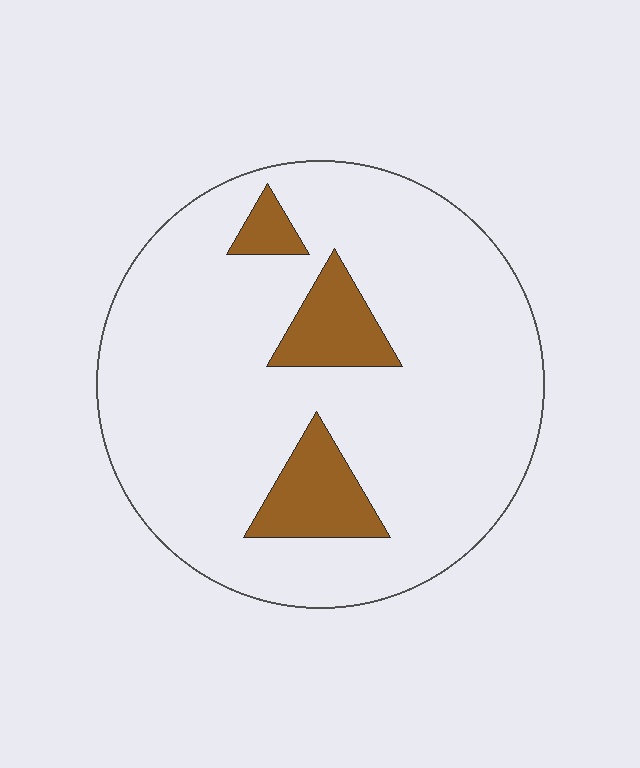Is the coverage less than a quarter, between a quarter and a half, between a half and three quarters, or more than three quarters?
Less than a quarter.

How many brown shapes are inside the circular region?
3.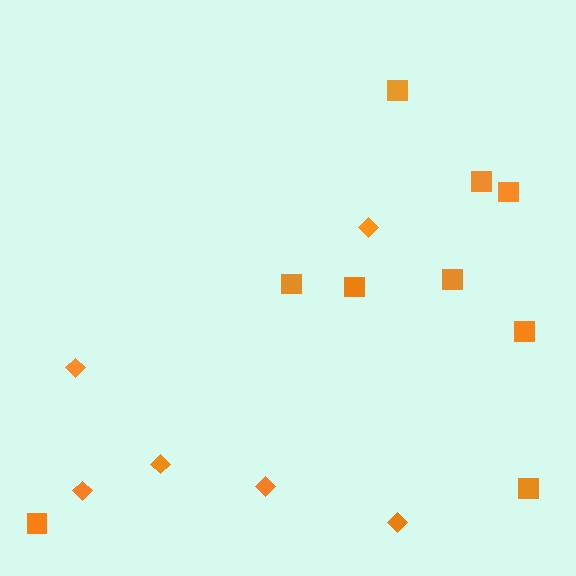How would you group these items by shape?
There are 2 groups: one group of squares (9) and one group of diamonds (6).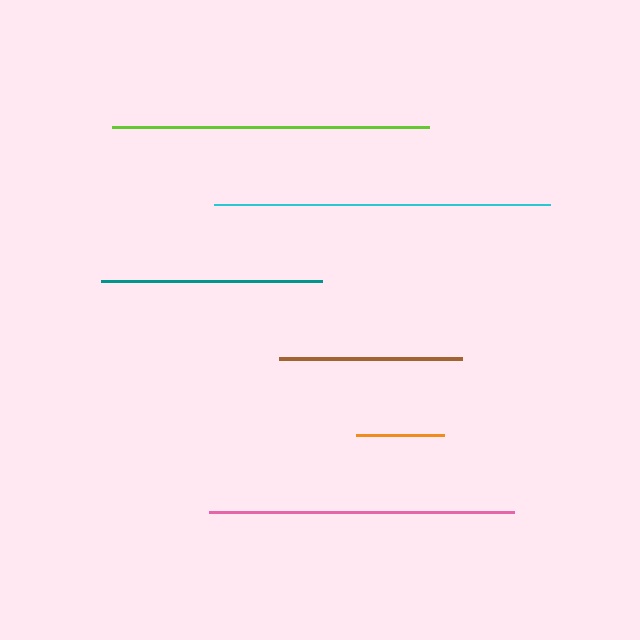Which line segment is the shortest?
The orange line is the shortest at approximately 88 pixels.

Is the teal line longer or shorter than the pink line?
The pink line is longer than the teal line.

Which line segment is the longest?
The cyan line is the longest at approximately 336 pixels.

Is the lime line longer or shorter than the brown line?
The lime line is longer than the brown line.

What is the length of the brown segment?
The brown segment is approximately 183 pixels long.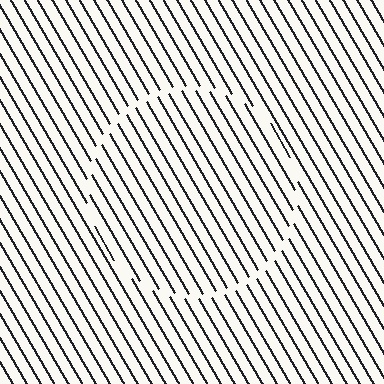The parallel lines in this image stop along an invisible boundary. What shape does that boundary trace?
An illusory circle. The interior of the shape contains the same grating, shifted by half a period — the contour is defined by the phase discontinuity where line-ends from the inner and outer gratings abut.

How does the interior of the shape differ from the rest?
The interior of the shape contains the same grating, shifted by half a period — the contour is defined by the phase discontinuity where line-ends from the inner and outer gratings abut.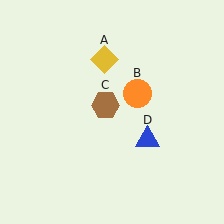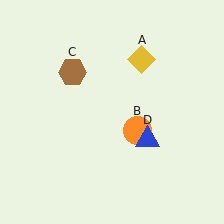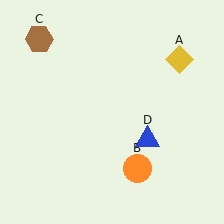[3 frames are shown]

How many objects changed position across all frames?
3 objects changed position: yellow diamond (object A), orange circle (object B), brown hexagon (object C).